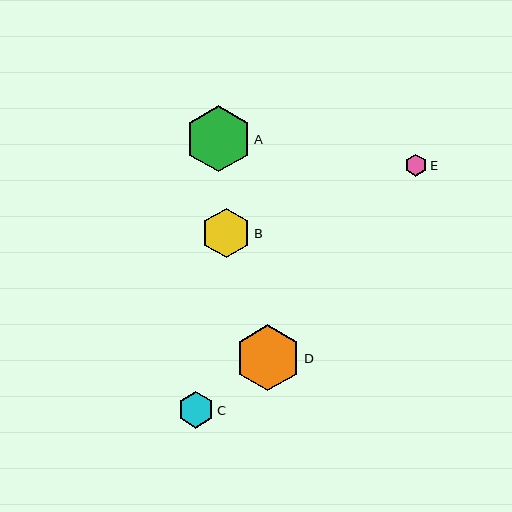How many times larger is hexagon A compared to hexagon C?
Hexagon A is approximately 1.8 times the size of hexagon C.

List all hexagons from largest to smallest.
From largest to smallest: D, A, B, C, E.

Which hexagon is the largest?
Hexagon D is the largest with a size of approximately 66 pixels.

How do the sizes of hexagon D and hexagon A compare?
Hexagon D and hexagon A are approximately the same size.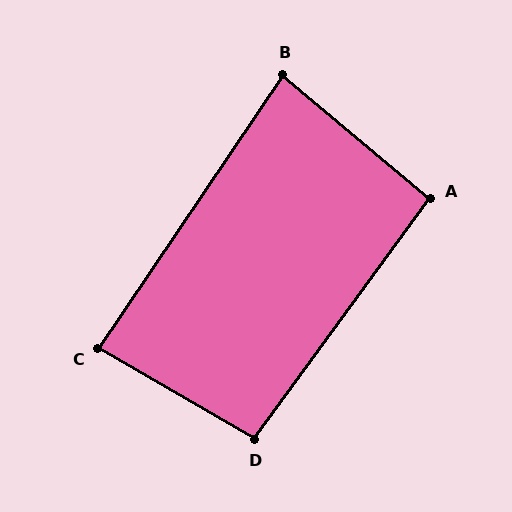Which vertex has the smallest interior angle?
B, at approximately 84 degrees.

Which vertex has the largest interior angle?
D, at approximately 96 degrees.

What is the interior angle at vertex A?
Approximately 94 degrees (approximately right).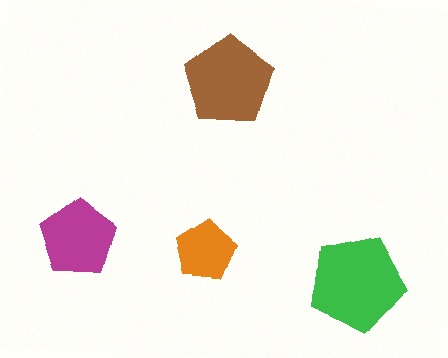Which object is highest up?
The brown pentagon is topmost.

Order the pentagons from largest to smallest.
the green one, the brown one, the magenta one, the orange one.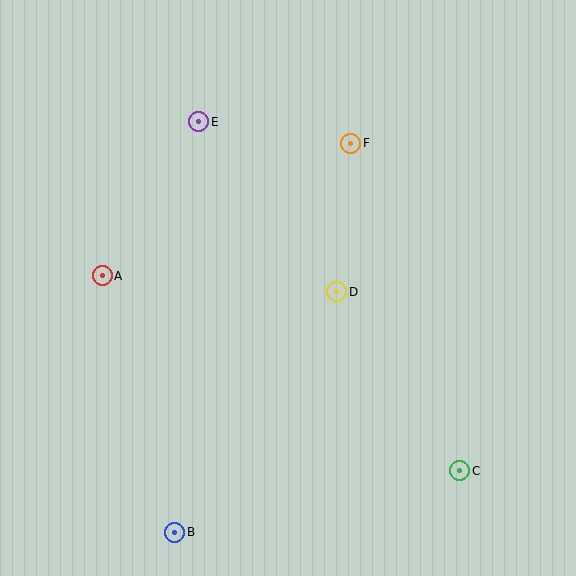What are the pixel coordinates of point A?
Point A is at (102, 276).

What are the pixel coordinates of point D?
Point D is at (337, 292).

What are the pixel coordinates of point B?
Point B is at (175, 532).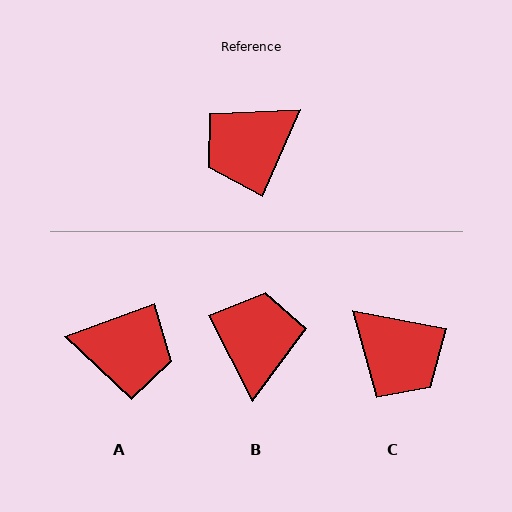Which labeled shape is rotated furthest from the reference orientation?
A, about 134 degrees away.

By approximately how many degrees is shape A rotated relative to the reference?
Approximately 134 degrees counter-clockwise.